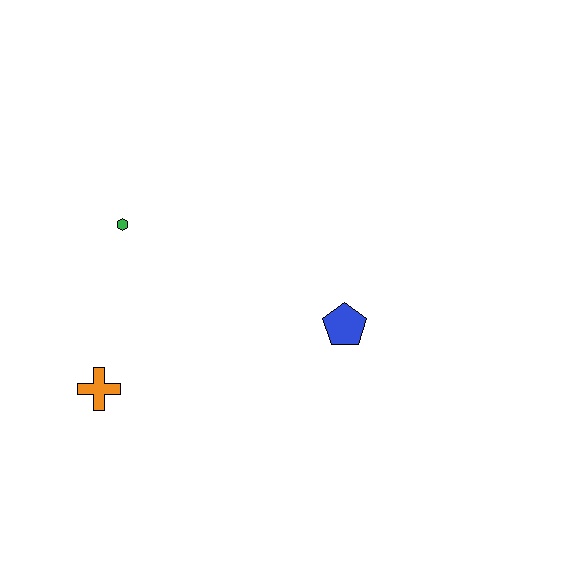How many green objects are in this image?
There is 1 green object.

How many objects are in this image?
There are 3 objects.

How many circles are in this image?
There are no circles.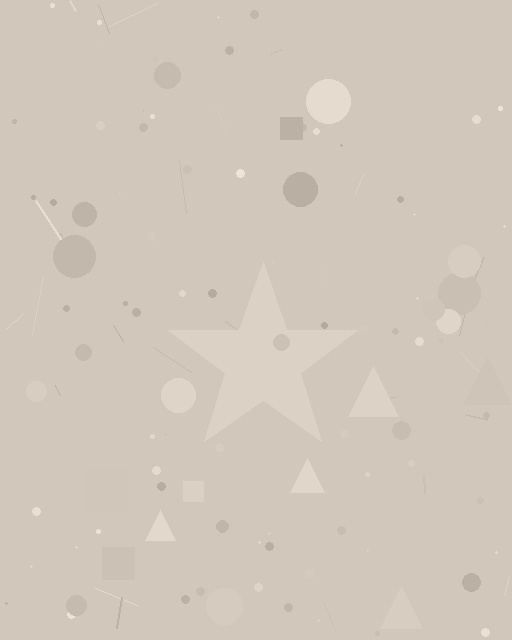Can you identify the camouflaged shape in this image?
The camouflaged shape is a star.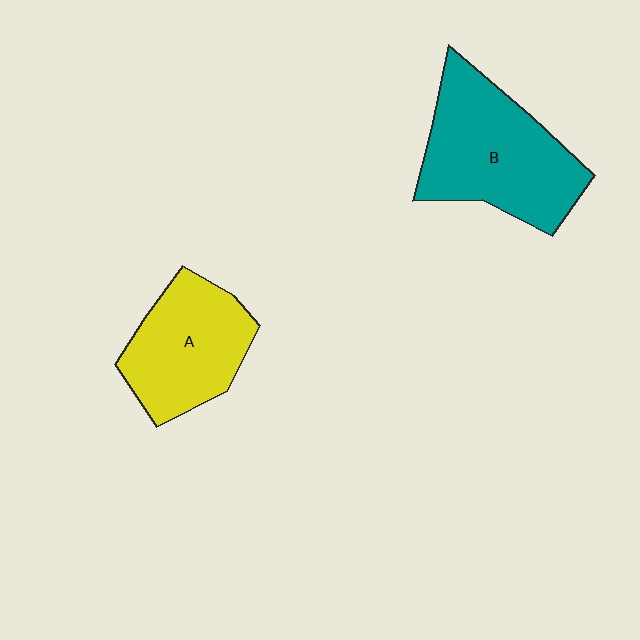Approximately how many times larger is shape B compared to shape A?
Approximately 1.3 times.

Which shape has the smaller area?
Shape A (yellow).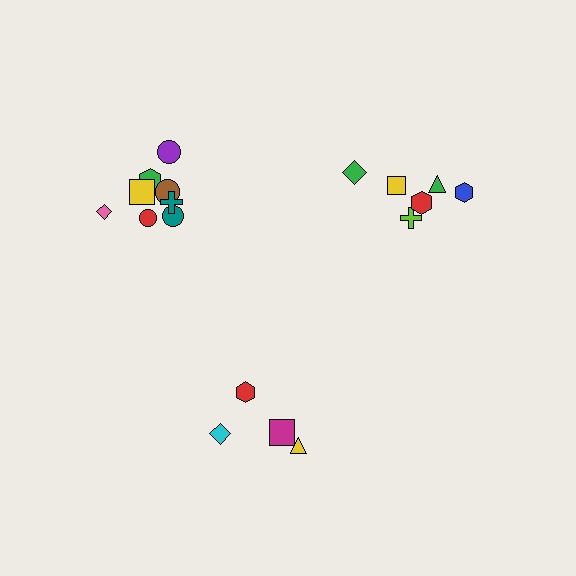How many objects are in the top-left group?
There are 8 objects.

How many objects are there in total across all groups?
There are 18 objects.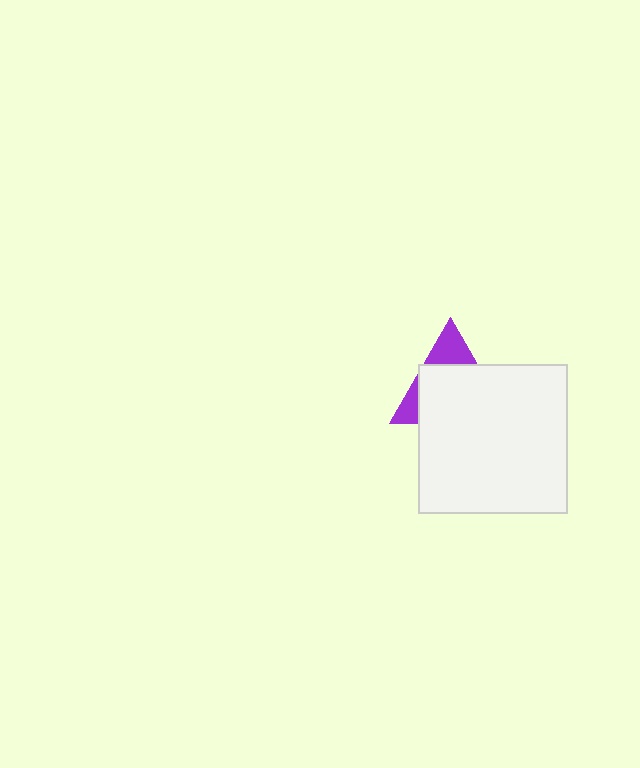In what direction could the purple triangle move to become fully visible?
The purple triangle could move up. That would shift it out from behind the white square entirely.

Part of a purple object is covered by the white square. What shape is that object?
It is a triangle.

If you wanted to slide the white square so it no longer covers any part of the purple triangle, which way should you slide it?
Slide it down — that is the most direct way to separate the two shapes.